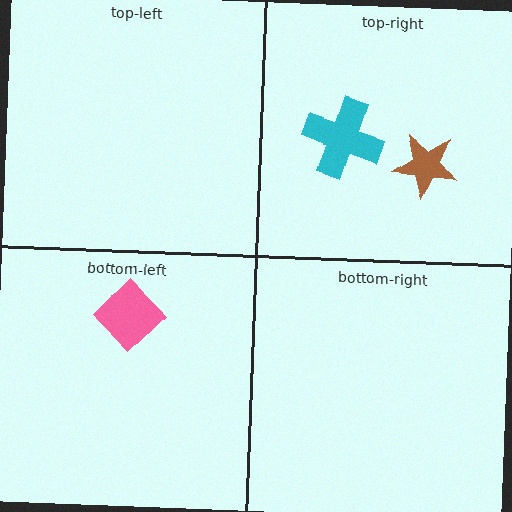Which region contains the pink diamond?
The bottom-left region.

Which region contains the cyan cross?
The top-right region.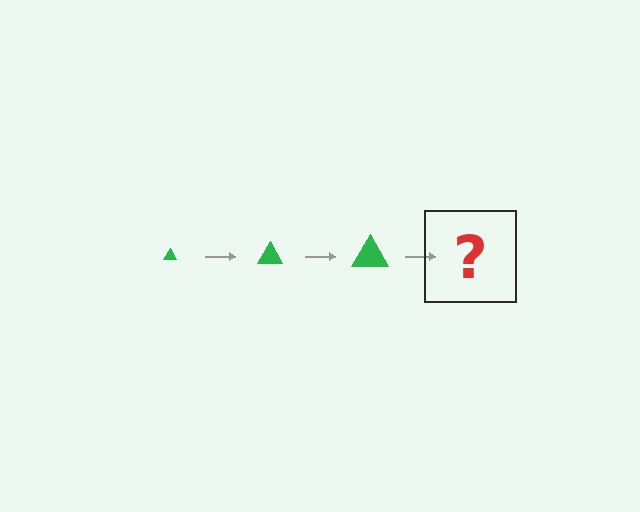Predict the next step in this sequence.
The next step is a green triangle, larger than the previous one.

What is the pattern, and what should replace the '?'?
The pattern is that the triangle gets progressively larger each step. The '?' should be a green triangle, larger than the previous one.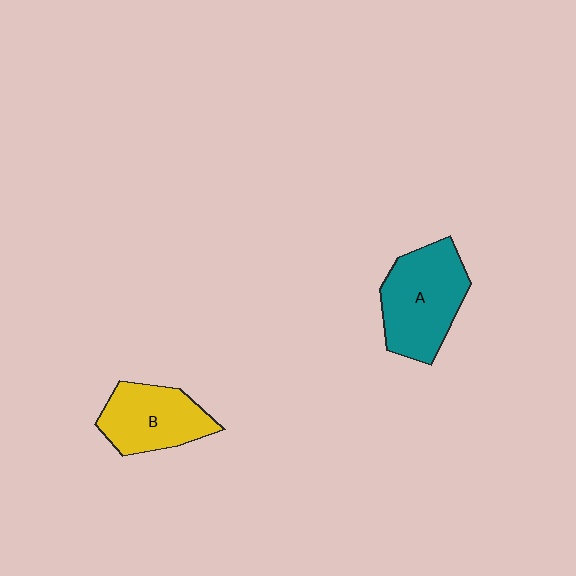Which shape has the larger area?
Shape A (teal).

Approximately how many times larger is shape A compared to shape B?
Approximately 1.3 times.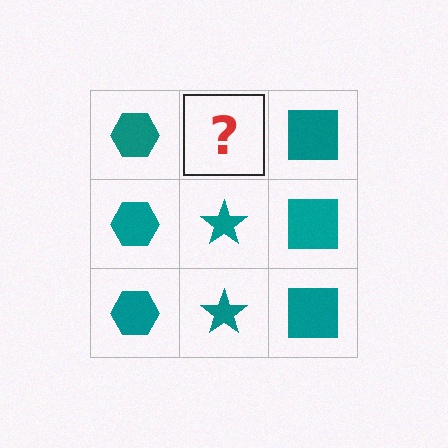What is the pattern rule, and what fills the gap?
The rule is that each column has a consistent shape. The gap should be filled with a teal star.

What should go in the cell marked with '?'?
The missing cell should contain a teal star.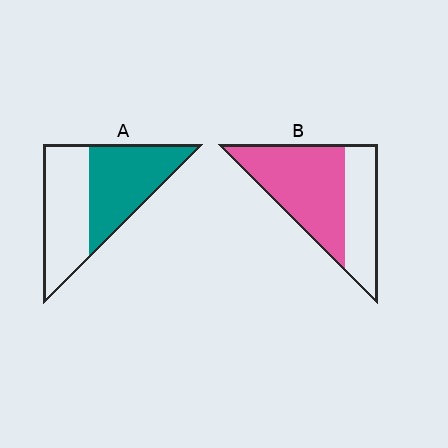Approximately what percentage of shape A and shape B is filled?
A is approximately 50% and B is approximately 65%.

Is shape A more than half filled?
Roughly half.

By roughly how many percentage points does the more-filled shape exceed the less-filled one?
By roughly 10 percentage points (B over A).